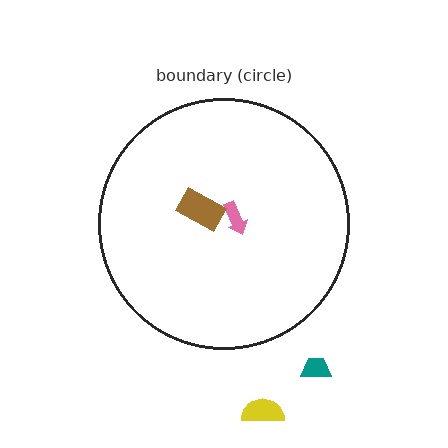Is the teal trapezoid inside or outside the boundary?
Outside.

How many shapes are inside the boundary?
2 inside, 2 outside.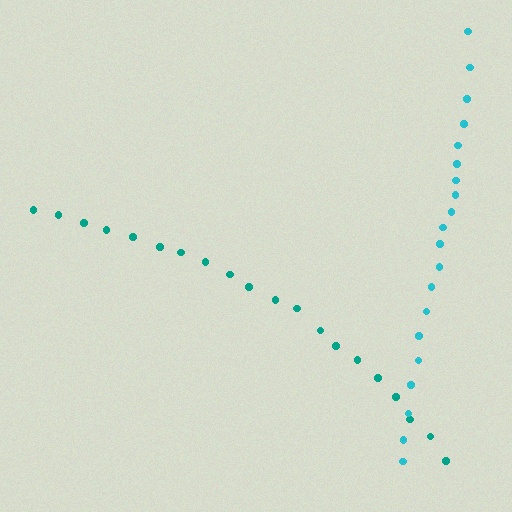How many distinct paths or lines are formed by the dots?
There are 2 distinct paths.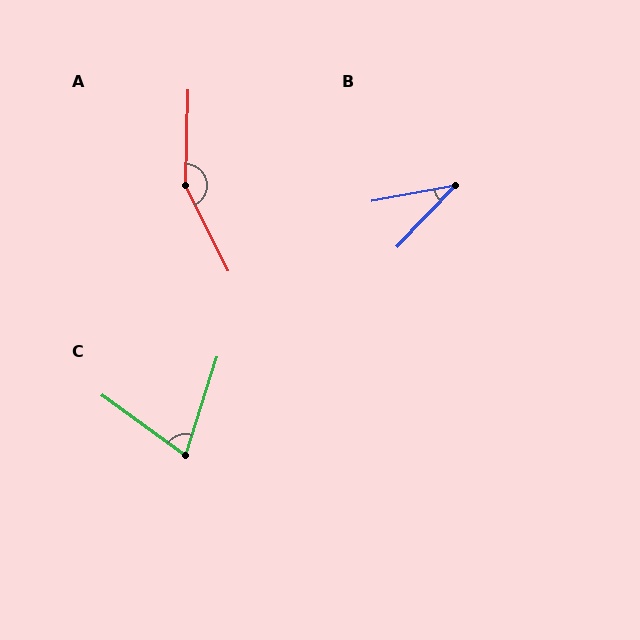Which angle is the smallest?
B, at approximately 36 degrees.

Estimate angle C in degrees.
Approximately 72 degrees.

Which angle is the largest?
A, at approximately 152 degrees.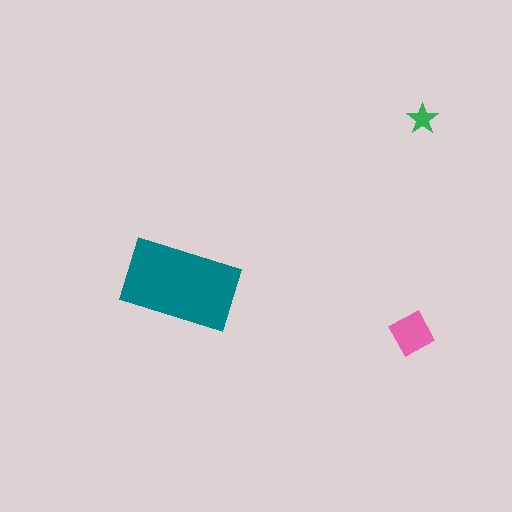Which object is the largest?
The teal rectangle.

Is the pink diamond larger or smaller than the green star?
Larger.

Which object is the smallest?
The green star.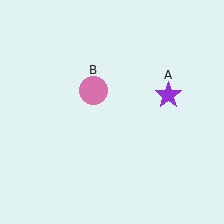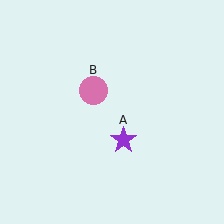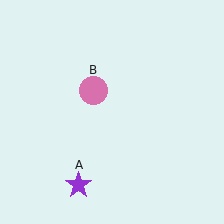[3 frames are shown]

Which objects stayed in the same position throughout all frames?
Pink circle (object B) remained stationary.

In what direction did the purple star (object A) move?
The purple star (object A) moved down and to the left.